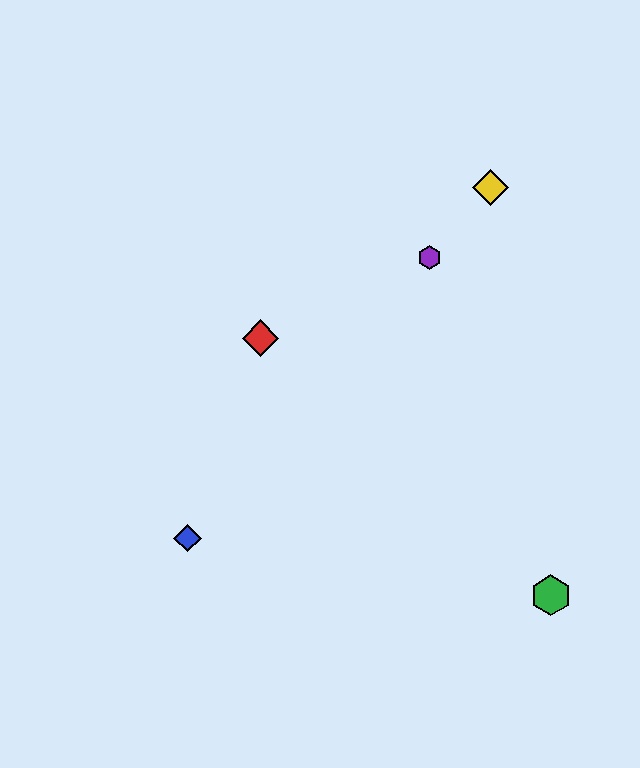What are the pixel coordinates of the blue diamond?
The blue diamond is at (187, 538).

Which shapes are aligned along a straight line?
The blue diamond, the yellow diamond, the purple hexagon are aligned along a straight line.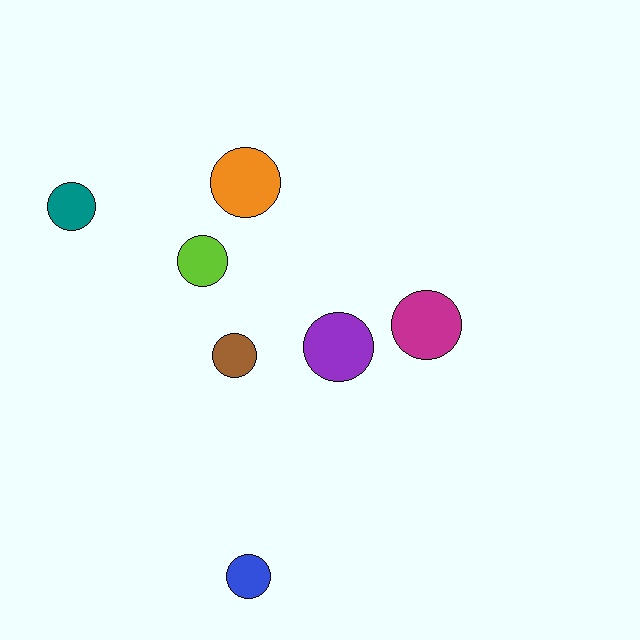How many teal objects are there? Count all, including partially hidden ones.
There is 1 teal object.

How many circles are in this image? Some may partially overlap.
There are 7 circles.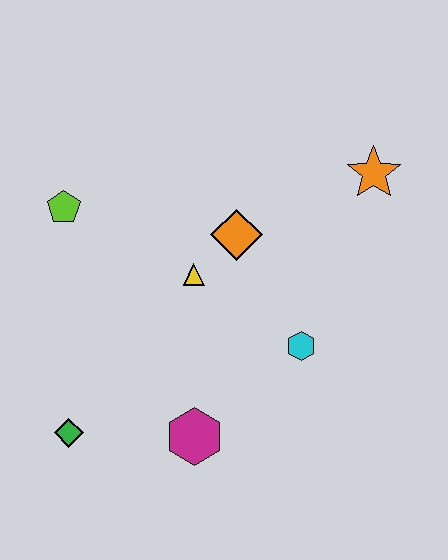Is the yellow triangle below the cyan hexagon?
No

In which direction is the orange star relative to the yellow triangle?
The orange star is to the right of the yellow triangle.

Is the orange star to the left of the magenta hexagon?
No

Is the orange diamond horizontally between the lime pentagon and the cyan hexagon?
Yes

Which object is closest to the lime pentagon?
The yellow triangle is closest to the lime pentagon.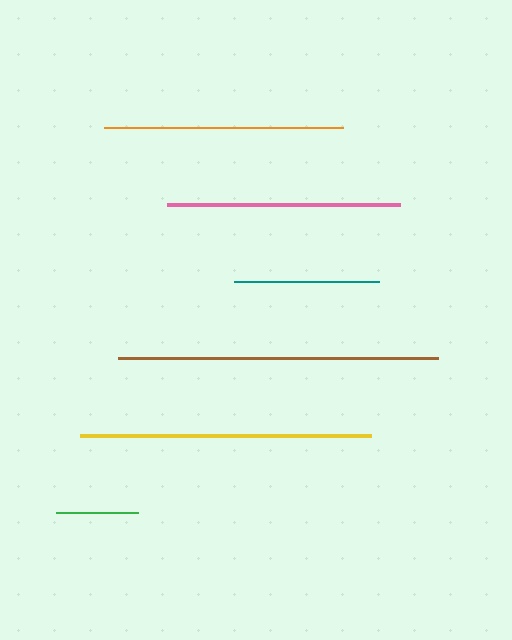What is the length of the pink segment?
The pink segment is approximately 233 pixels long.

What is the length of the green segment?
The green segment is approximately 82 pixels long.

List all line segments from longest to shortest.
From longest to shortest: brown, yellow, orange, pink, teal, green.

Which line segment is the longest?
The brown line is the longest at approximately 320 pixels.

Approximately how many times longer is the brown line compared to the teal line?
The brown line is approximately 2.2 times the length of the teal line.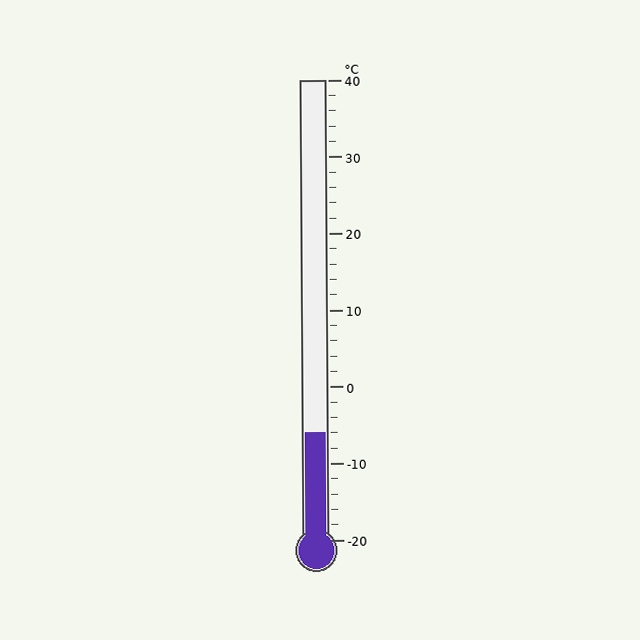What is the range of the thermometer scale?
The thermometer scale ranges from -20°C to 40°C.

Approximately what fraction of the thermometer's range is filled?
The thermometer is filled to approximately 25% of its range.